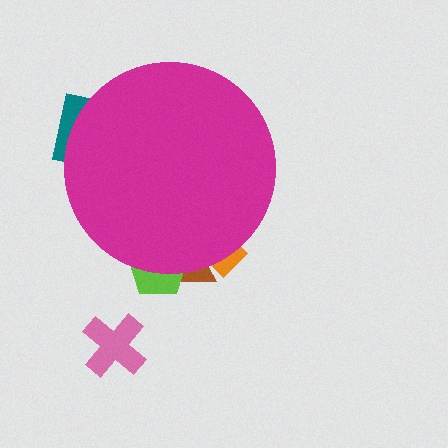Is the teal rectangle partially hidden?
Yes, the teal rectangle is partially hidden behind the magenta circle.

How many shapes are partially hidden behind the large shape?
4 shapes are partially hidden.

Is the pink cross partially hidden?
No, the pink cross is fully visible.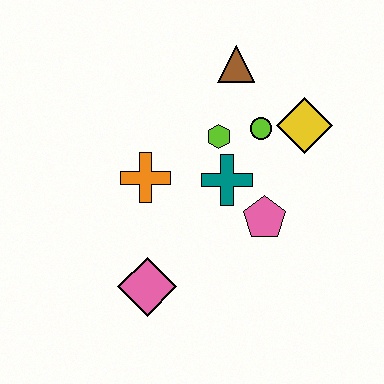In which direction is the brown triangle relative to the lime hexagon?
The brown triangle is above the lime hexagon.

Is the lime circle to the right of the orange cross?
Yes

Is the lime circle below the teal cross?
No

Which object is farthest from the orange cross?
The yellow diamond is farthest from the orange cross.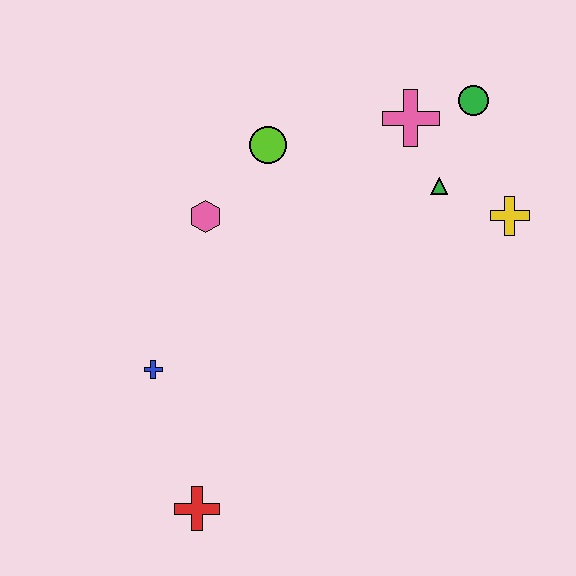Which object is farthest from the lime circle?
The red cross is farthest from the lime circle.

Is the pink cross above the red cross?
Yes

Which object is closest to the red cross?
The blue cross is closest to the red cross.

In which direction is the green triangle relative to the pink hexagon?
The green triangle is to the right of the pink hexagon.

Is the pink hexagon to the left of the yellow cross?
Yes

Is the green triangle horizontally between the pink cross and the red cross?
No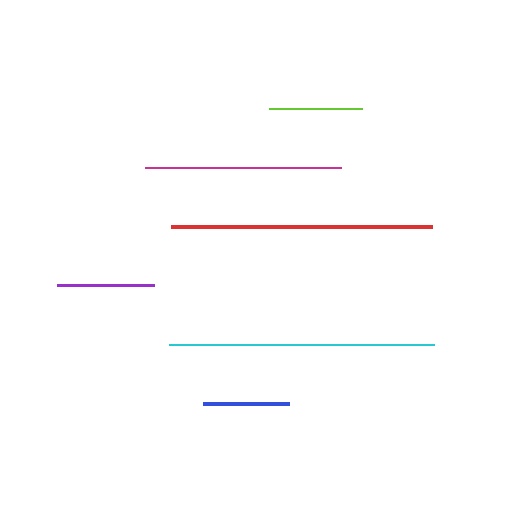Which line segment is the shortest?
The blue line is the shortest at approximately 86 pixels.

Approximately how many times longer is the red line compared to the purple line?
The red line is approximately 2.7 times the length of the purple line.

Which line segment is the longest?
The cyan line is the longest at approximately 265 pixels.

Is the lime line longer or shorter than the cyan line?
The cyan line is longer than the lime line.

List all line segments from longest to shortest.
From longest to shortest: cyan, red, magenta, purple, lime, blue.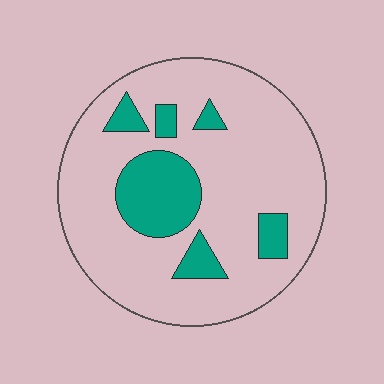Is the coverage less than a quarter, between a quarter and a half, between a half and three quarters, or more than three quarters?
Less than a quarter.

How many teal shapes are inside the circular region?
6.